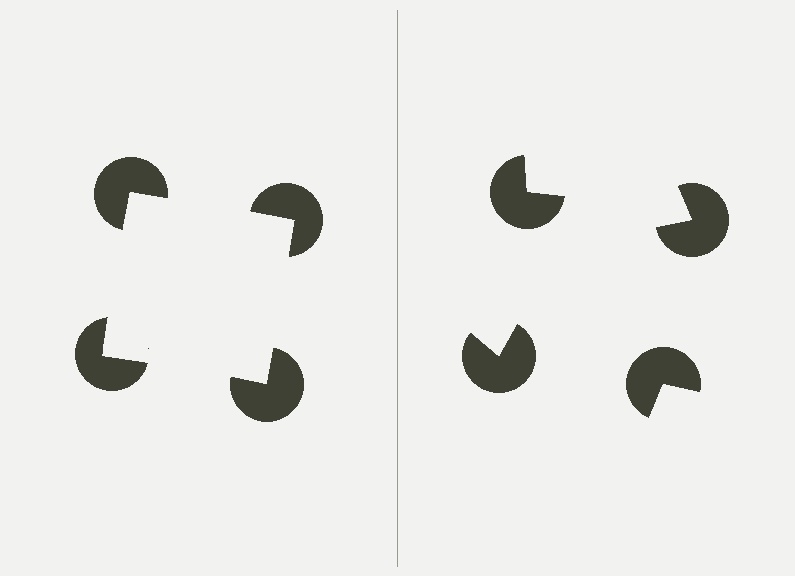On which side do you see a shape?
An illusory square appears on the left side. On the right side the wedge cuts are rotated, so no coherent shape forms.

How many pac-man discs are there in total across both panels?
8 — 4 on each side.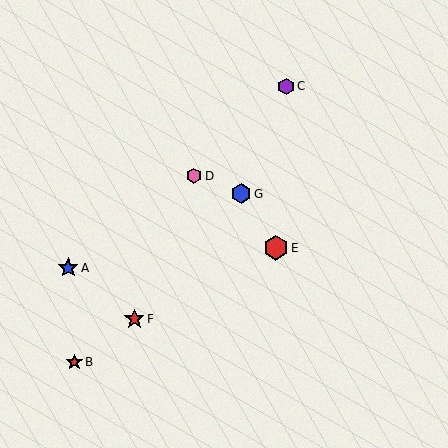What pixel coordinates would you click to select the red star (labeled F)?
Click at (134, 319) to select the red star F.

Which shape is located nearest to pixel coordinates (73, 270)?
The blue star (labeled A) at (68, 268) is nearest to that location.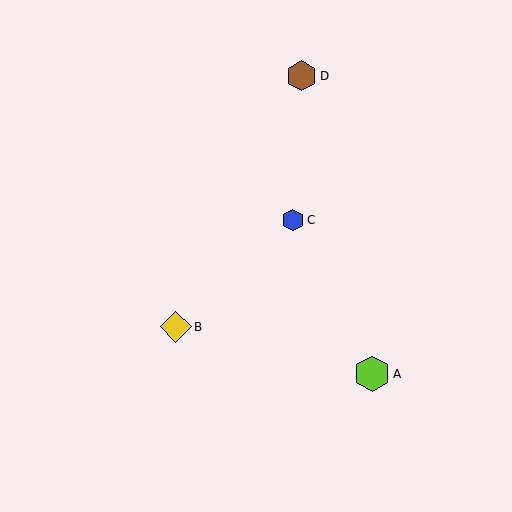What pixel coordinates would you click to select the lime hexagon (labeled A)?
Click at (372, 374) to select the lime hexagon A.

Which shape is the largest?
The lime hexagon (labeled A) is the largest.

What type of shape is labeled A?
Shape A is a lime hexagon.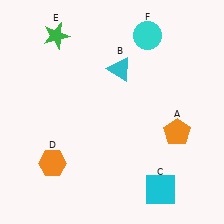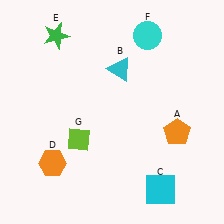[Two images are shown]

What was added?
A lime diamond (G) was added in Image 2.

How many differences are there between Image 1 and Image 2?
There is 1 difference between the two images.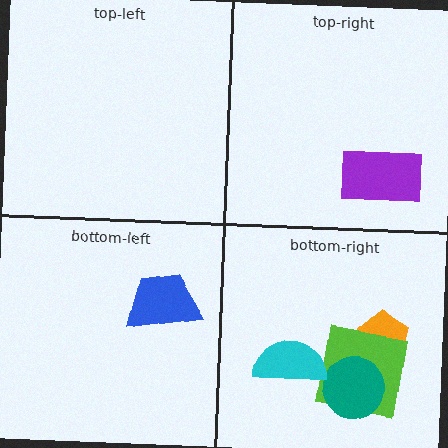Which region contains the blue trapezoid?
The bottom-left region.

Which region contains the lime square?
The bottom-right region.